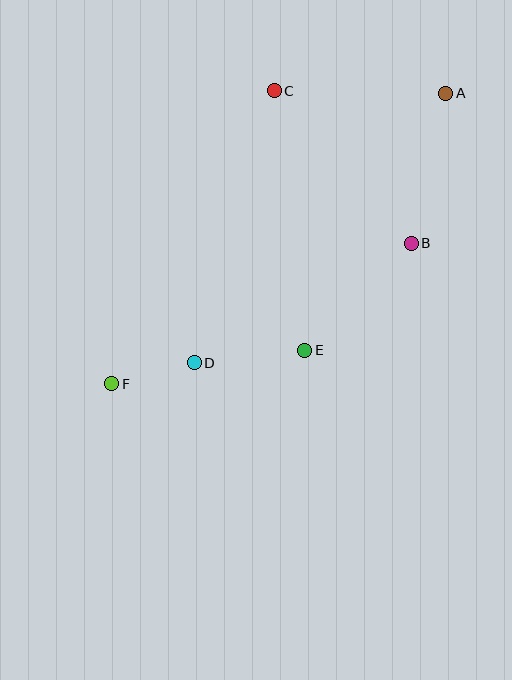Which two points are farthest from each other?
Points A and F are farthest from each other.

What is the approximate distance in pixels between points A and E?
The distance between A and E is approximately 293 pixels.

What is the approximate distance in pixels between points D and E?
The distance between D and E is approximately 111 pixels.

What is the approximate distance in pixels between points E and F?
The distance between E and F is approximately 196 pixels.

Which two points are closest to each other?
Points D and F are closest to each other.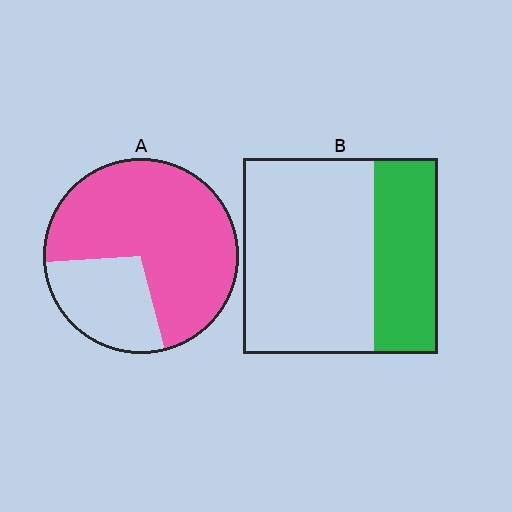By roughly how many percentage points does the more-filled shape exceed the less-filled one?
By roughly 40 percentage points (A over B).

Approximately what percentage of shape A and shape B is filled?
A is approximately 70% and B is approximately 35%.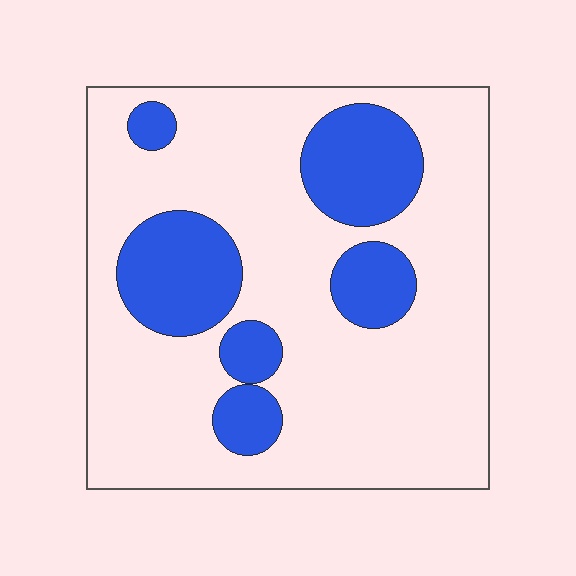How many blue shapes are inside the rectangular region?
6.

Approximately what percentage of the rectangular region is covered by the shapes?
Approximately 25%.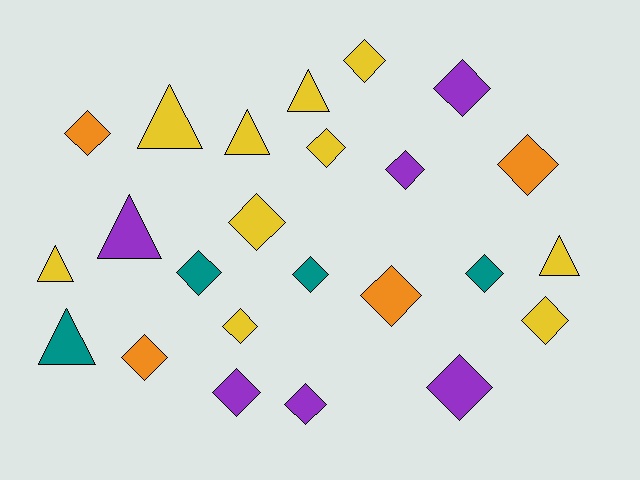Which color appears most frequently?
Yellow, with 10 objects.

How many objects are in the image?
There are 24 objects.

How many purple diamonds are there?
There are 5 purple diamonds.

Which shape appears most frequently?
Diamond, with 17 objects.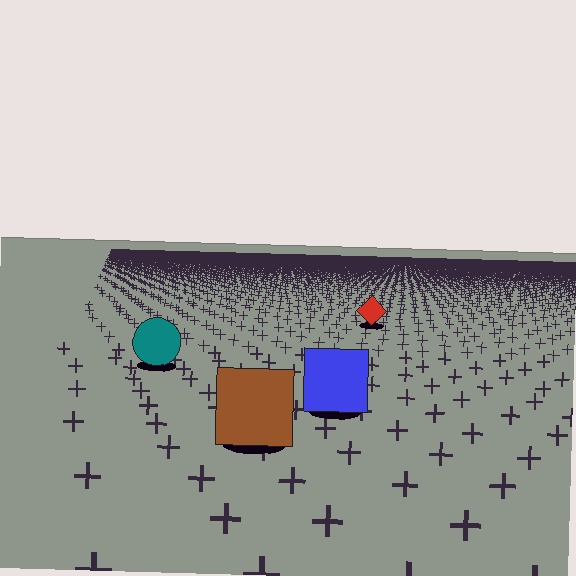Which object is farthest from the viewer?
The red diamond is farthest from the viewer. It appears smaller and the ground texture around it is denser.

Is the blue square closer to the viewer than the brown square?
No. The brown square is closer — you can tell from the texture gradient: the ground texture is coarser near it.